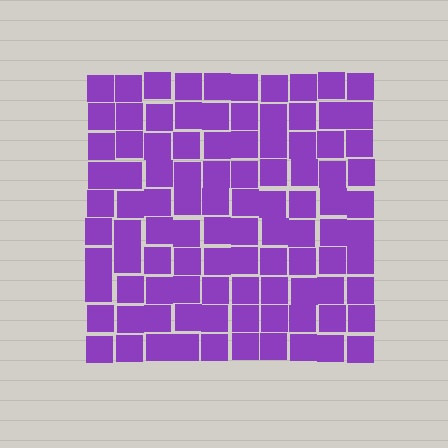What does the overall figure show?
The overall figure shows a square.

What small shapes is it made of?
It is made of small squares.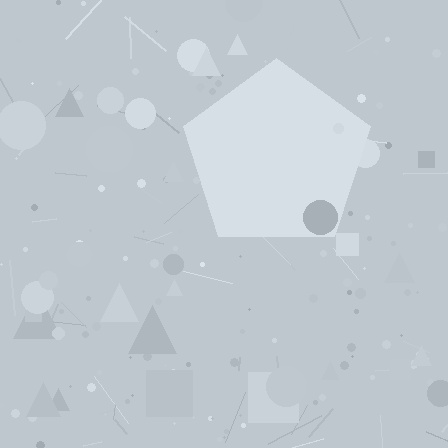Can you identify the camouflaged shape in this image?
The camouflaged shape is a pentagon.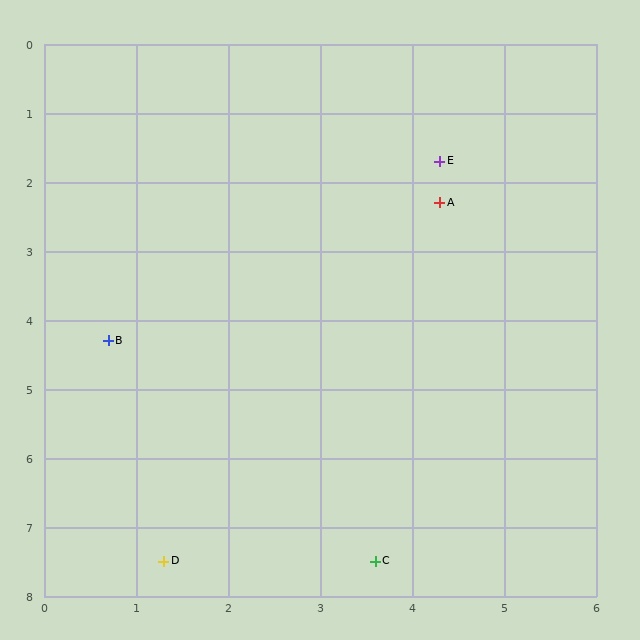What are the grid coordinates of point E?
Point E is at approximately (4.3, 1.7).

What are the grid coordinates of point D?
Point D is at approximately (1.3, 7.5).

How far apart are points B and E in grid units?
Points B and E are about 4.4 grid units apart.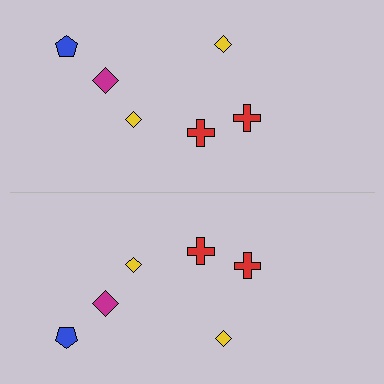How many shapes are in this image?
There are 12 shapes in this image.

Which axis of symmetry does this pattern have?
The pattern has a horizontal axis of symmetry running through the center of the image.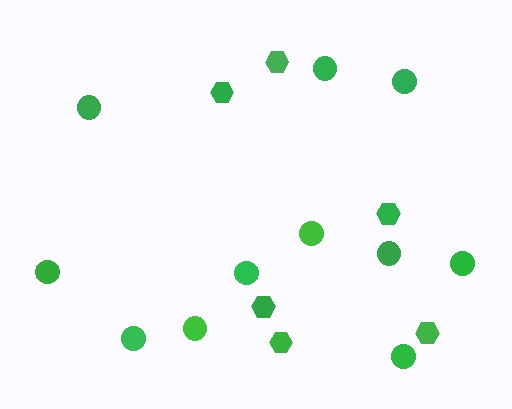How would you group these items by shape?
There are 2 groups: one group of circles (11) and one group of hexagons (6).